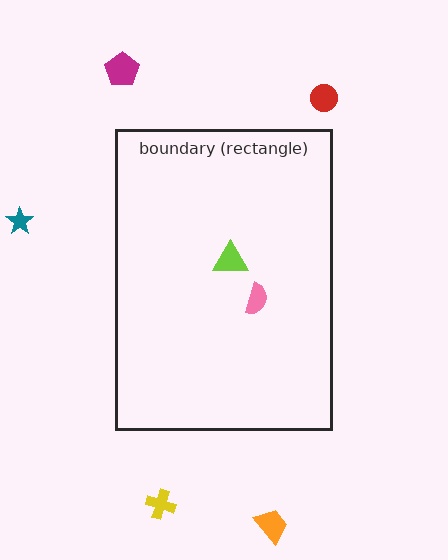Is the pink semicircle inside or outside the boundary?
Inside.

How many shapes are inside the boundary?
2 inside, 5 outside.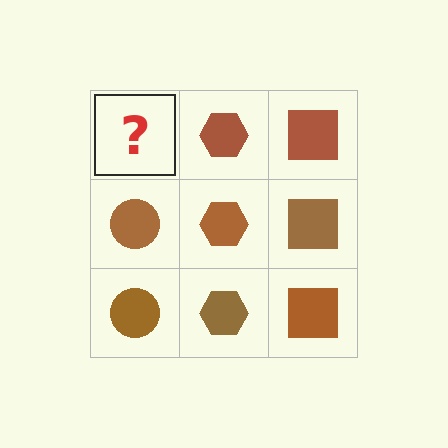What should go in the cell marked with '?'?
The missing cell should contain a brown circle.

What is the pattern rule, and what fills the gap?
The rule is that each column has a consistent shape. The gap should be filled with a brown circle.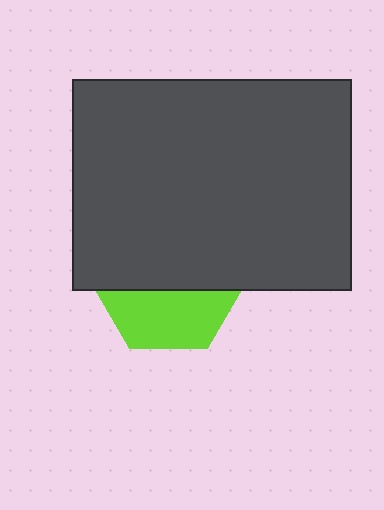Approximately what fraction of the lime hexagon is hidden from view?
Roughly 60% of the lime hexagon is hidden behind the dark gray rectangle.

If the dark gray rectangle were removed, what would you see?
You would see the complete lime hexagon.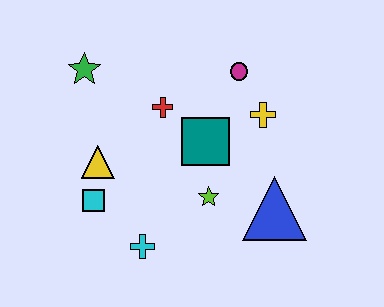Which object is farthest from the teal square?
The green star is farthest from the teal square.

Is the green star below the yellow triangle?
No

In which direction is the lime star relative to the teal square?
The lime star is below the teal square.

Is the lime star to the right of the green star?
Yes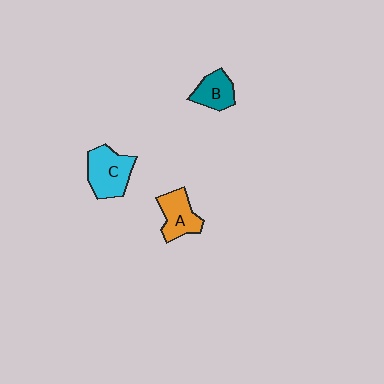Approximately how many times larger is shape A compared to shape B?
Approximately 1.2 times.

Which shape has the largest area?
Shape C (cyan).